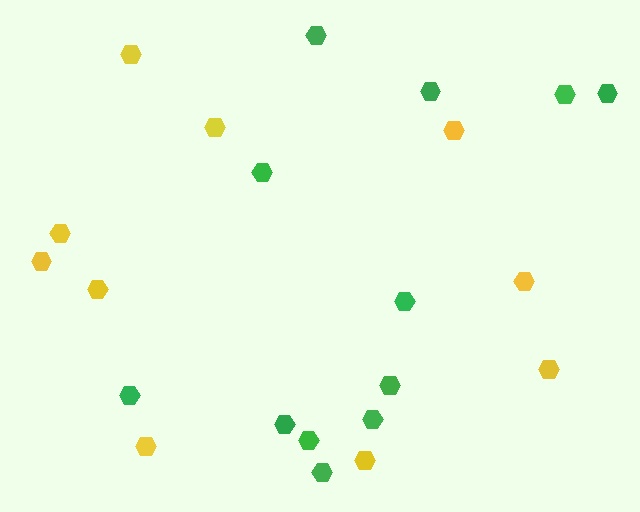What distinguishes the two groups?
There are 2 groups: one group of yellow hexagons (10) and one group of green hexagons (12).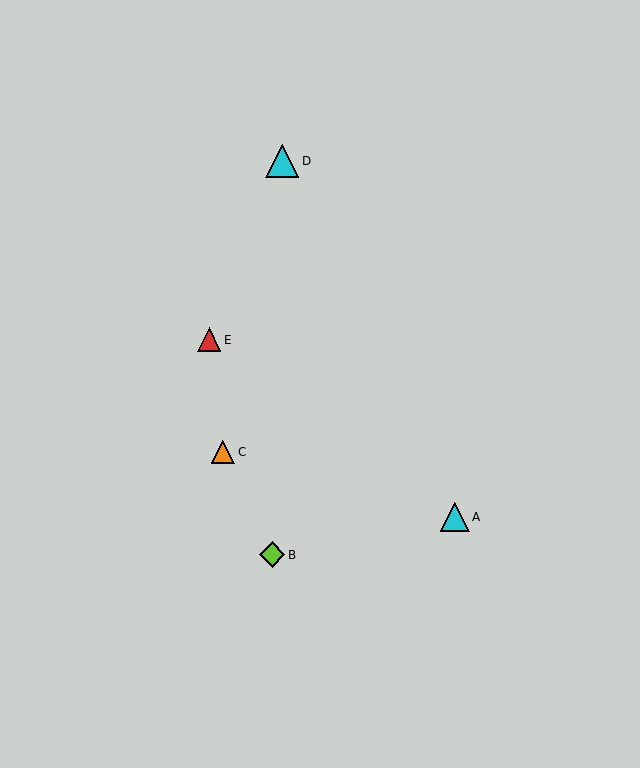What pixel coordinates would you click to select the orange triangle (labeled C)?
Click at (223, 452) to select the orange triangle C.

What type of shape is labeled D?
Shape D is a cyan triangle.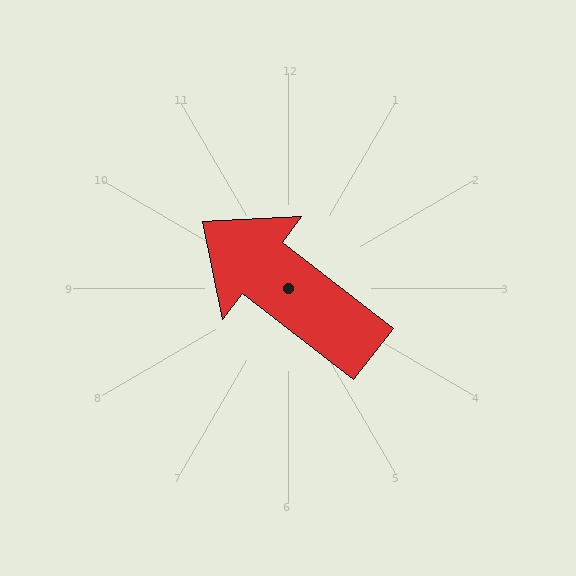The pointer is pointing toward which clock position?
Roughly 10 o'clock.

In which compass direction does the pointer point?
Northwest.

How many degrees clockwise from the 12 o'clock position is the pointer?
Approximately 308 degrees.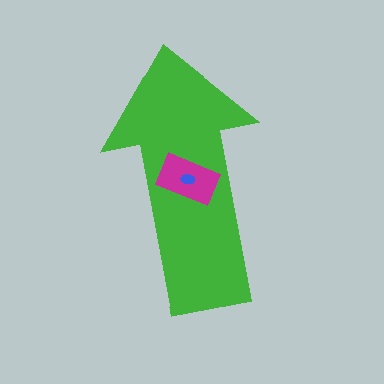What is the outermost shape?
The green arrow.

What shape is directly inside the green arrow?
The magenta rectangle.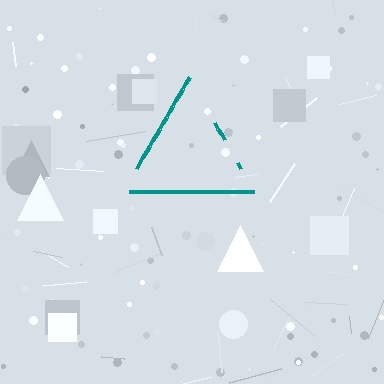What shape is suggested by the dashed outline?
The dashed outline suggests a triangle.